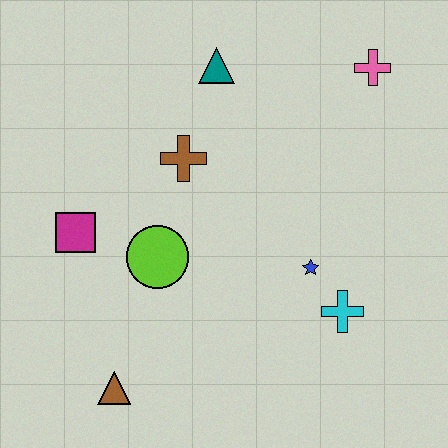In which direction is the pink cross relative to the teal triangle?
The pink cross is to the right of the teal triangle.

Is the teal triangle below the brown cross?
No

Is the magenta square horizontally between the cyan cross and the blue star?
No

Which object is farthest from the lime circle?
The pink cross is farthest from the lime circle.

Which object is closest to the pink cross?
The teal triangle is closest to the pink cross.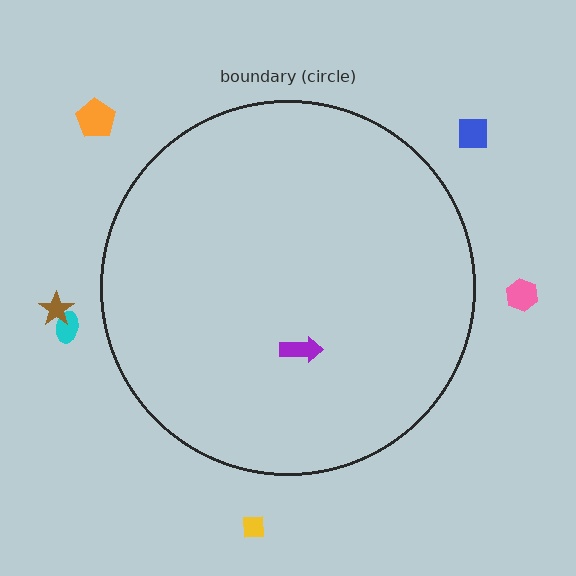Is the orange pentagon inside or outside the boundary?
Outside.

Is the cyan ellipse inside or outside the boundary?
Outside.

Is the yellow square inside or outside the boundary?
Outside.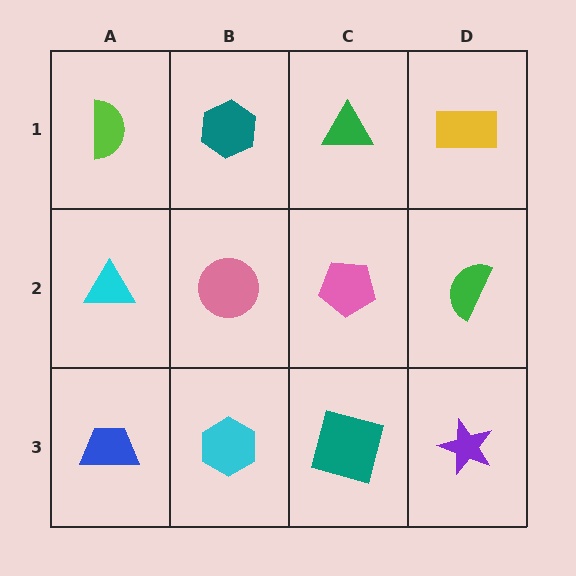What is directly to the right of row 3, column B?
A teal square.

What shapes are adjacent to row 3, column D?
A green semicircle (row 2, column D), a teal square (row 3, column C).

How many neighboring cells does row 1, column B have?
3.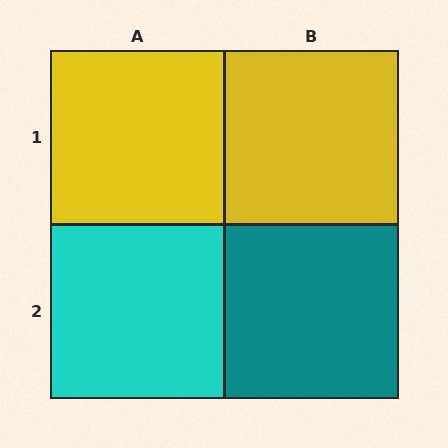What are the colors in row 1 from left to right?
Yellow, yellow.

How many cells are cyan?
1 cell is cyan.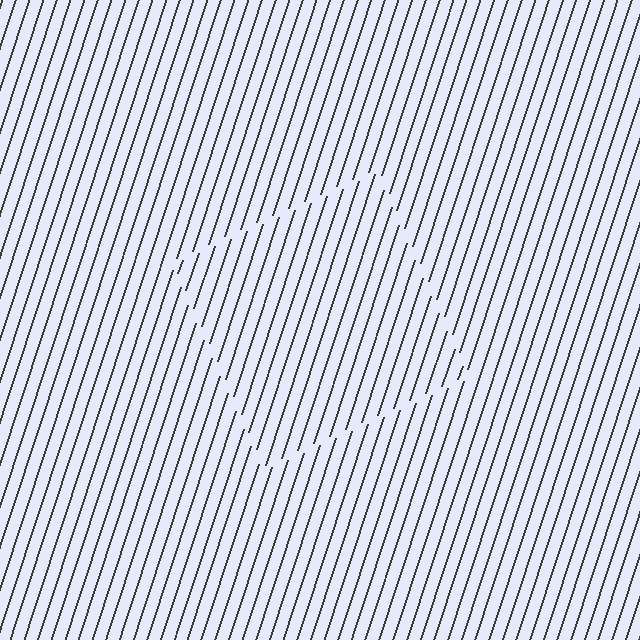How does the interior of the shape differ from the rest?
The interior of the shape contains the same grating, shifted by half a period — the contour is defined by the phase discontinuity where line-ends from the inner and outer gratings abut.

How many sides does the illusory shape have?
4 sides — the line-ends trace a square.